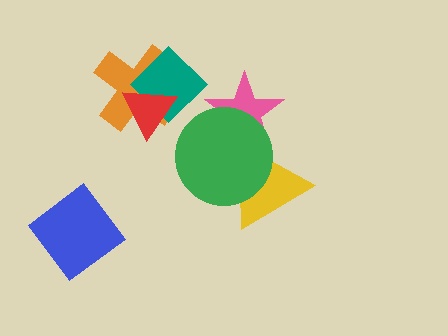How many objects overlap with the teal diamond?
2 objects overlap with the teal diamond.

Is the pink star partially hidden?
Yes, it is partially covered by another shape.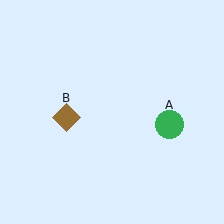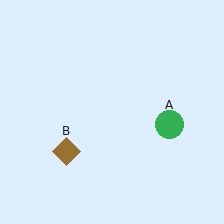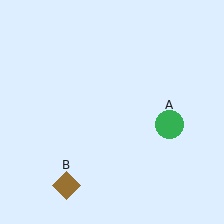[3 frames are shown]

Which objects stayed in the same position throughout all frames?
Green circle (object A) remained stationary.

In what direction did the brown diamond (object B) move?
The brown diamond (object B) moved down.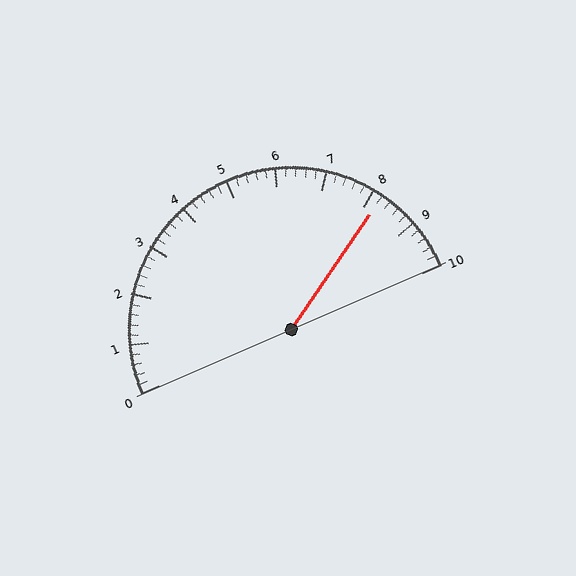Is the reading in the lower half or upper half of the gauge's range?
The reading is in the upper half of the range (0 to 10).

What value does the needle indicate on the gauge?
The needle indicates approximately 8.2.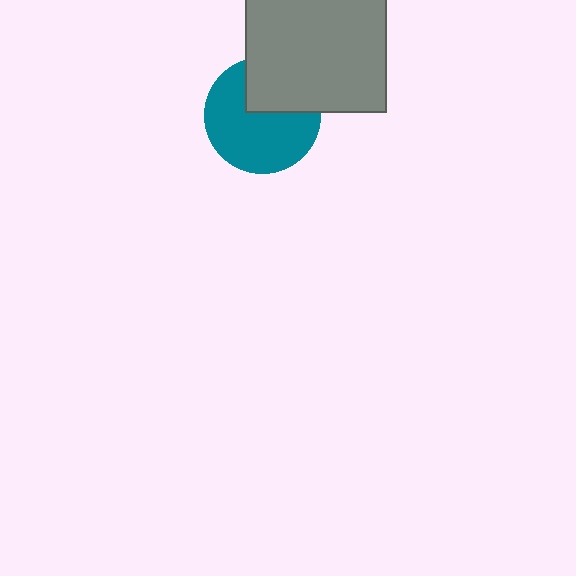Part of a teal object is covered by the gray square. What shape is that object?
It is a circle.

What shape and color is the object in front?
The object in front is a gray square.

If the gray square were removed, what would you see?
You would see the complete teal circle.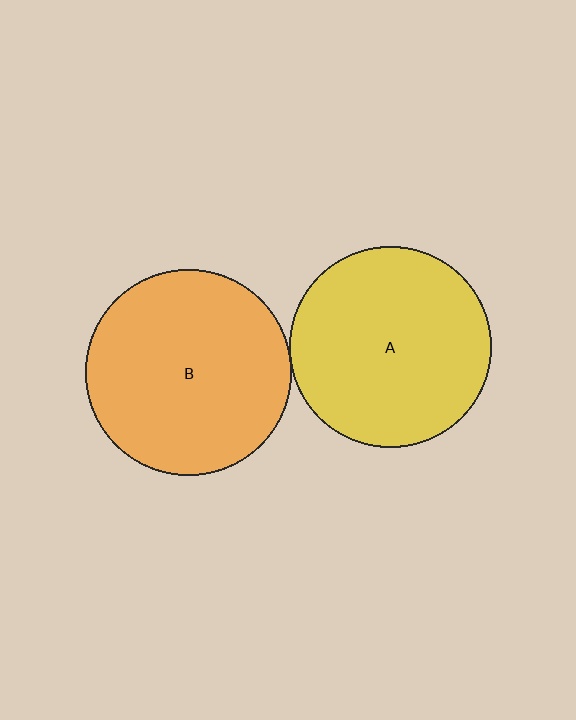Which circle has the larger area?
Circle B (orange).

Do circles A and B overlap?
Yes.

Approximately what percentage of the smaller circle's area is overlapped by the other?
Approximately 5%.